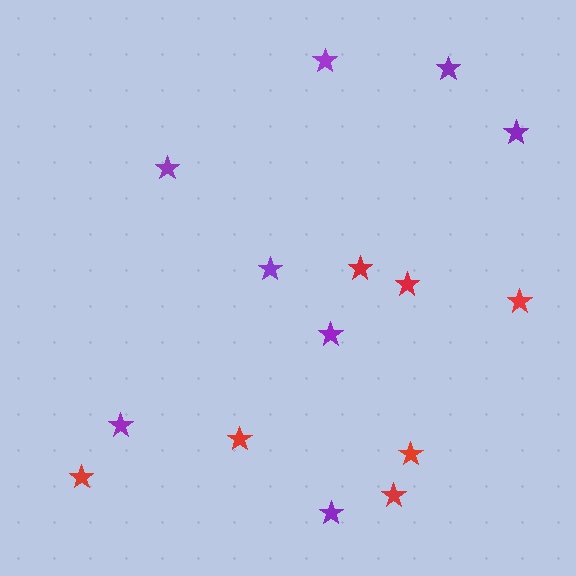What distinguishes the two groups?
There are 2 groups: one group of purple stars (8) and one group of red stars (7).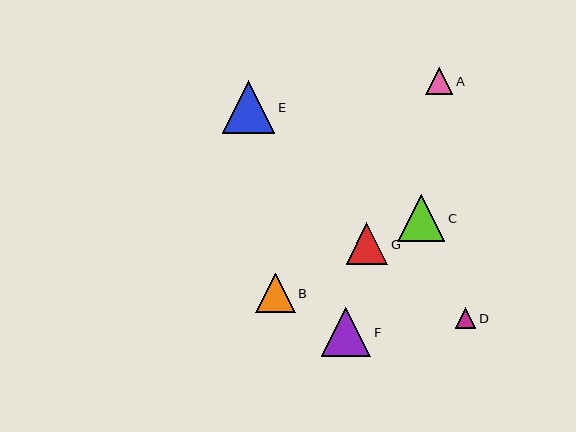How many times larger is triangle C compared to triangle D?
Triangle C is approximately 2.2 times the size of triangle D.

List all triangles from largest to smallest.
From largest to smallest: E, F, C, G, B, A, D.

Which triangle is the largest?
Triangle E is the largest with a size of approximately 52 pixels.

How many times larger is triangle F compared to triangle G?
Triangle F is approximately 1.2 times the size of triangle G.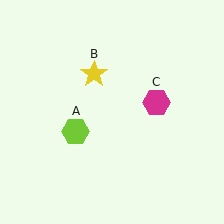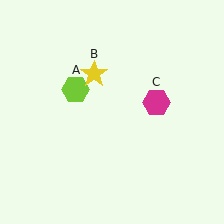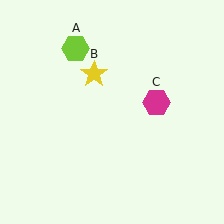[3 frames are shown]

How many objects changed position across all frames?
1 object changed position: lime hexagon (object A).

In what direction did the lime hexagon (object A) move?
The lime hexagon (object A) moved up.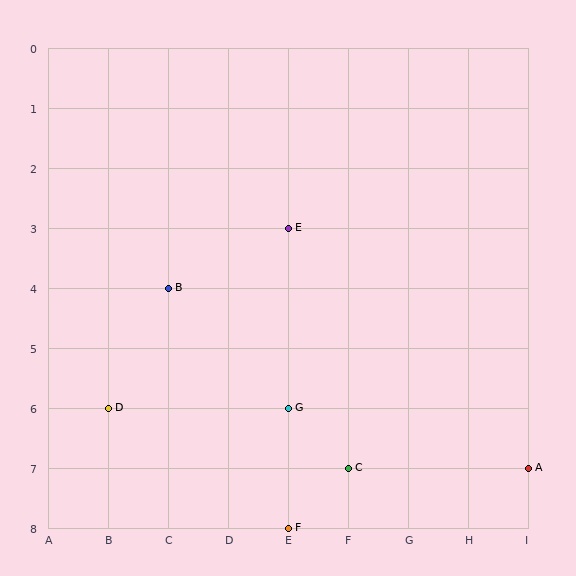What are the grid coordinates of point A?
Point A is at grid coordinates (I, 7).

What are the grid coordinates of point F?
Point F is at grid coordinates (E, 8).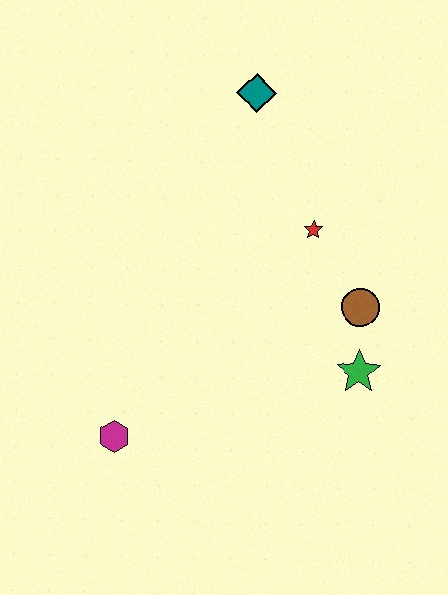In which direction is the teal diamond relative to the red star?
The teal diamond is above the red star.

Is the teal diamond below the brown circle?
No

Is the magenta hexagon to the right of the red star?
No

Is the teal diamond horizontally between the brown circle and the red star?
No